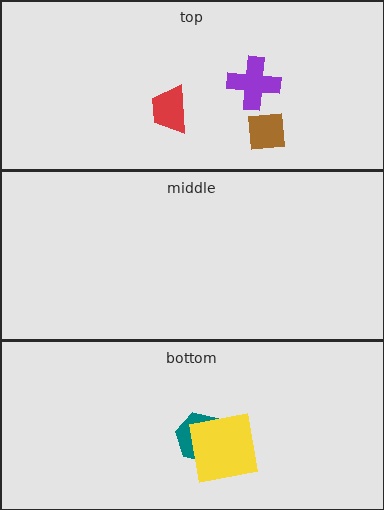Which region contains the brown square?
The top region.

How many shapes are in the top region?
3.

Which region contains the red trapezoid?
The top region.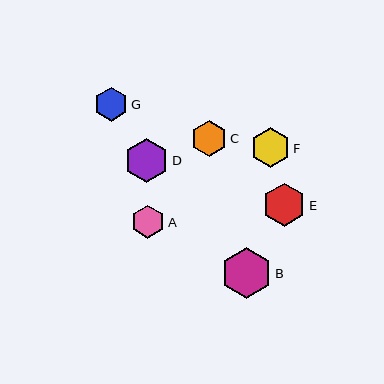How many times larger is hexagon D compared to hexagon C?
Hexagon D is approximately 1.2 times the size of hexagon C.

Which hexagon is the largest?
Hexagon B is the largest with a size of approximately 51 pixels.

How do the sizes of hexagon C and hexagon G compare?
Hexagon C and hexagon G are approximately the same size.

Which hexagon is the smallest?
Hexagon A is the smallest with a size of approximately 33 pixels.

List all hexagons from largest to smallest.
From largest to smallest: B, D, E, F, C, G, A.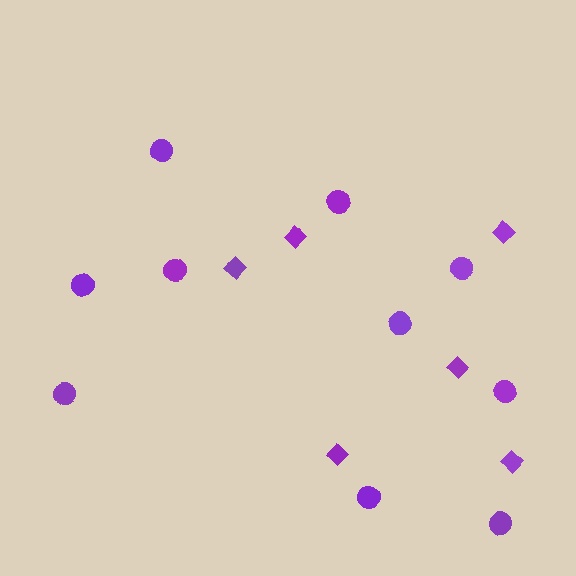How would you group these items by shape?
There are 2 groups: one group of circles (10) and one group of diamonds (6).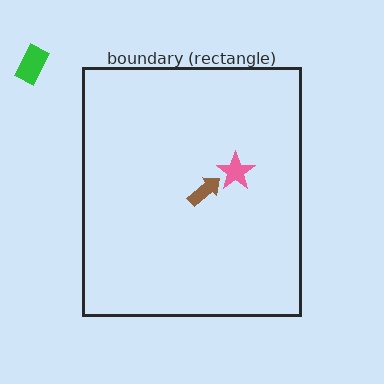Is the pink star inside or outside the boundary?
Inside.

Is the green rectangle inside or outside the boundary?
Outside.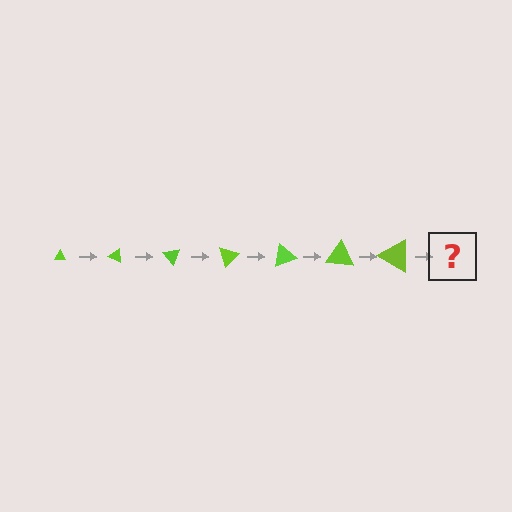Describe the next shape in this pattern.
It should be a triangle, larger than the previous one and rotated 175 degrees from the start.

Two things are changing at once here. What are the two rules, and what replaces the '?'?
The two rules are that the triangle grows larger each step and it rotates 25 degrees each step. The '?' should be a triangle, larger than the previous one and rotated 175 degrees from the start.